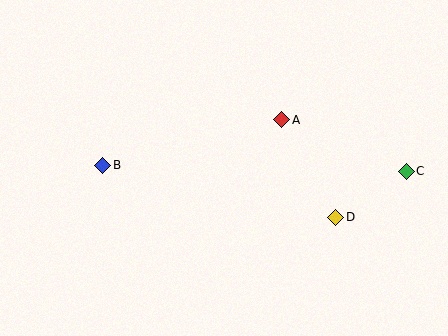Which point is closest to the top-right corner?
Point C is closest to the top-right corner.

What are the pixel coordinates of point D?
Point D is at (336, 217).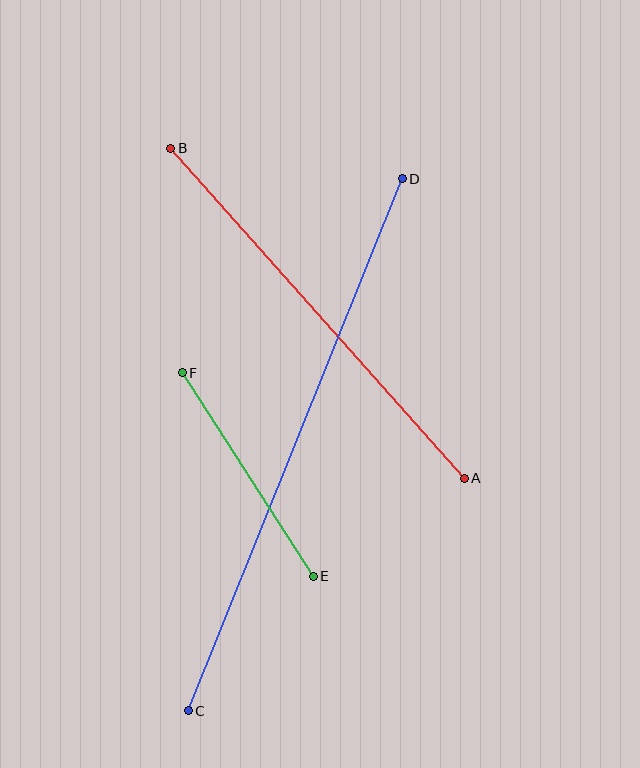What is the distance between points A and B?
The distance is approximately 442 pixels.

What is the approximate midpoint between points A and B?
The midpoint is at approximately (317, 313) pixels.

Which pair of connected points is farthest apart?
Points C and D are farthest apart.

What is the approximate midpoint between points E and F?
The midpoint is at approximately (248, 475) pixels.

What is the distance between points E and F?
The distance is approximately 242 pixels.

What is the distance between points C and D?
The distance is approximately 573 pixels.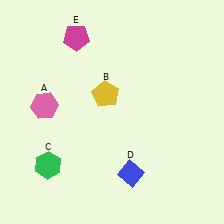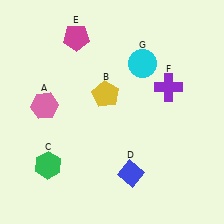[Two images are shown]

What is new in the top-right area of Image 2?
A purple cross (F) was added in the top-right area of Image 2.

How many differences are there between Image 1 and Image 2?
There are 2 differences between the two images.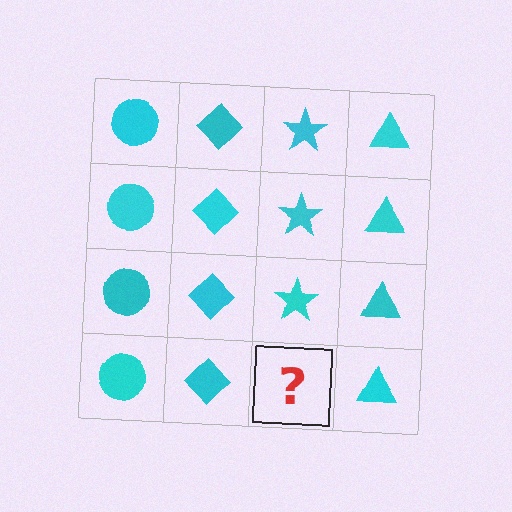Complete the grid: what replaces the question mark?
The question mark should be replaced with a cyan star.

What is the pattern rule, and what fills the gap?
The rule is that each column has a consistent shape. The gap should be filled with a cyan star.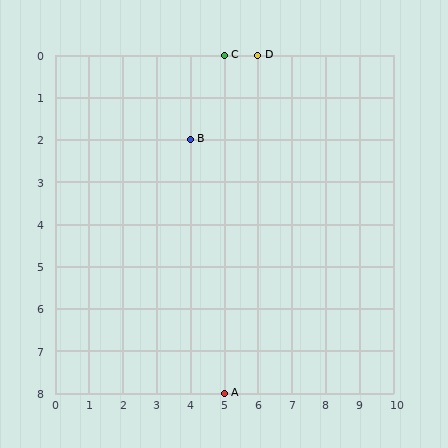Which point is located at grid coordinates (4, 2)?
Point B is at (4, 2).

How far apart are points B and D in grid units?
Points B and D are 2 columns and 2 rows apart (about 2.8 grid units diagonally).